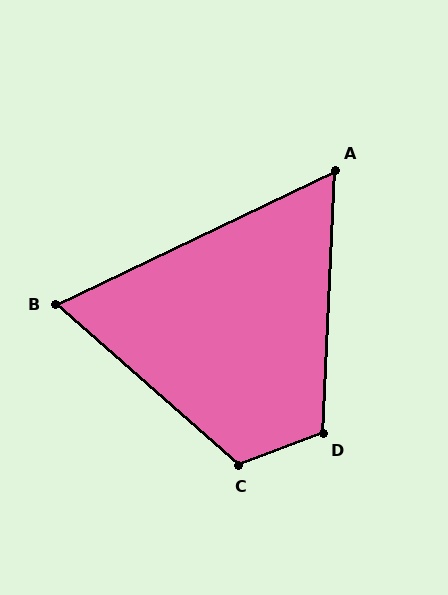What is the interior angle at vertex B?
Approximately 67 degrees (acute).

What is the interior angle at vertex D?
Approximately 113 degrees (obtuse).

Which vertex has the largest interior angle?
C, at approximately 118 degrees.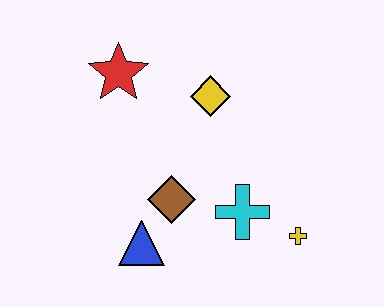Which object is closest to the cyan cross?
The yellow cross is closest to the cyan cross.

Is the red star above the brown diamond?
Yes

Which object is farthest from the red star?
The yellow cross is farthest from the red star.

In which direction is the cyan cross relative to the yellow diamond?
The cyan cross is below the yellow diamond.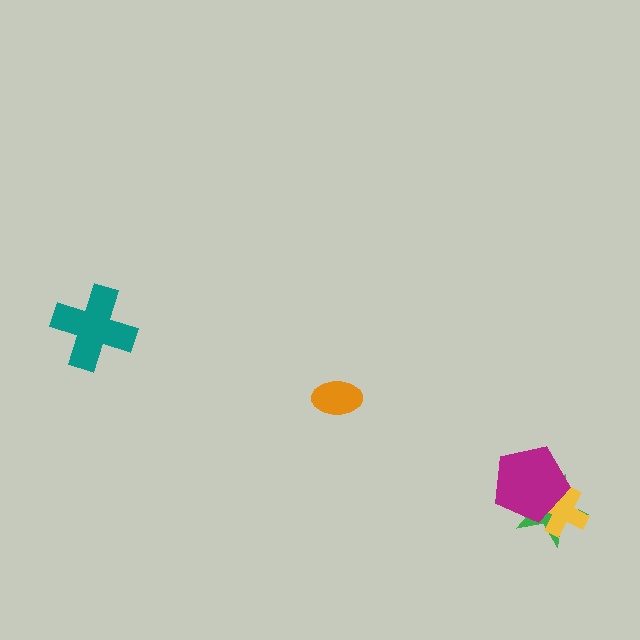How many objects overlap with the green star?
2 objects overlap with the green star.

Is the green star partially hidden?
Yes, it is partially covered by another shape.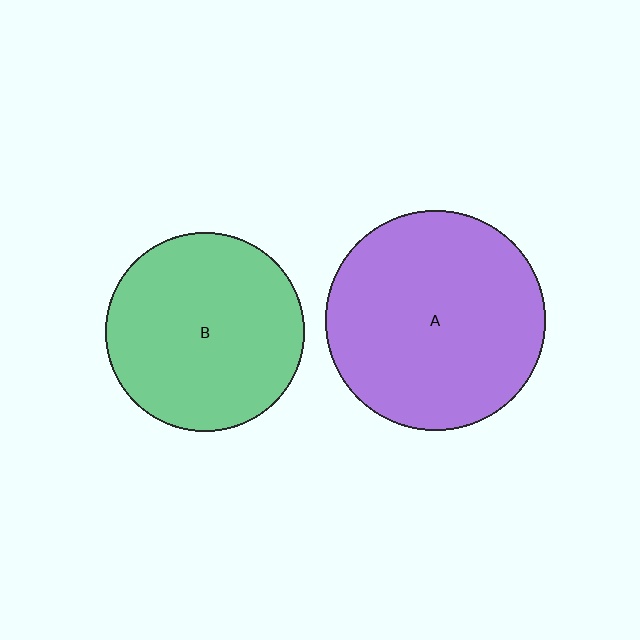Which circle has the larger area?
Circle A (purple).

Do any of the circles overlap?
No, none of the circles overlap.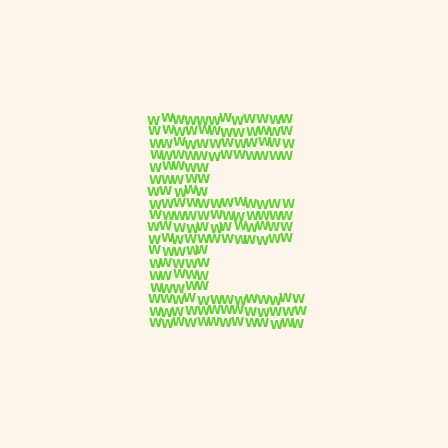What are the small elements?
The small elements are letter W's.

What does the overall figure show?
The overall figure shows the letter E.